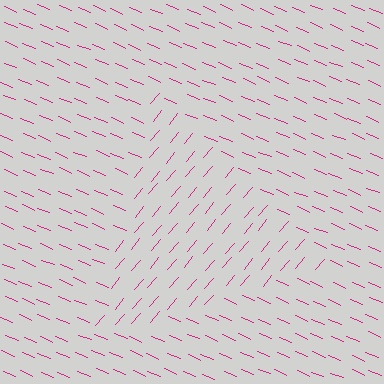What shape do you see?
I see a triangle.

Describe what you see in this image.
The image is filled with small magenta line segments. A triangle region in the image has lines oriented differently from the surrounding lines, creating a visible texture boundary.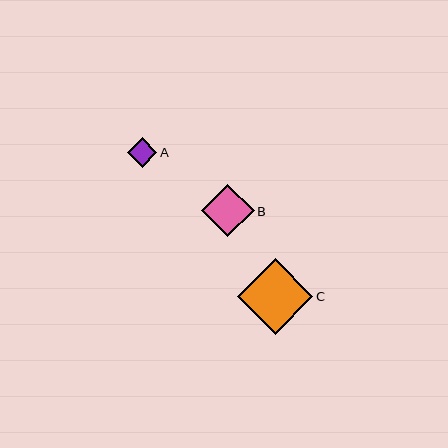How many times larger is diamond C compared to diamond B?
Diamond C is approximately 1.5 times the size of diamond B.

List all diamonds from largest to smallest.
From largest to smallest: C, B, A.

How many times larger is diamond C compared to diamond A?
Diamond C is approximately 2.5 times the size of diamond A.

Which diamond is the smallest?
Diamond A is the smallest with a size of approximately 30 pixels.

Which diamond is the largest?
Diamond C is the largest with a size of approximately 76 pixels.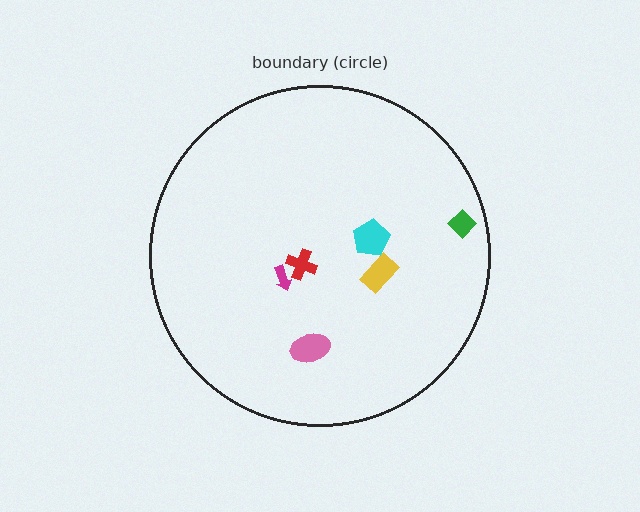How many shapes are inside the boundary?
6 inside, 0 outside.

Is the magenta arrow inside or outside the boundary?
Inside.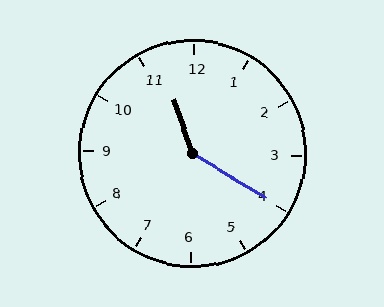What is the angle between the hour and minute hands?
Approximately 140 degrees.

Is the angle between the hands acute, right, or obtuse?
It is obtuse.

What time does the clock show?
11:20.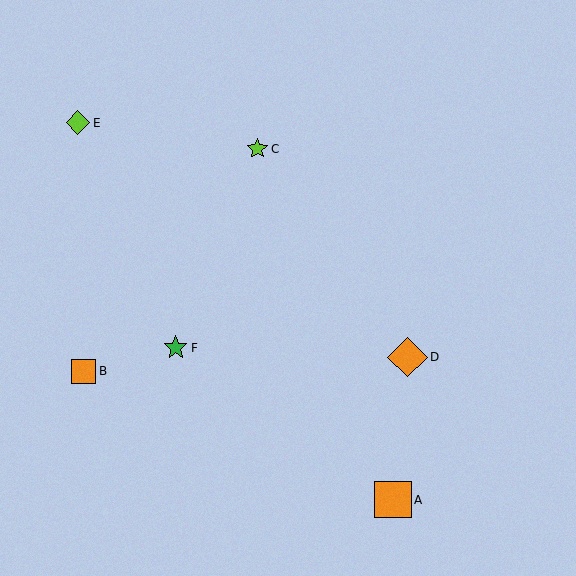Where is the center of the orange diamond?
The center of the orange diamond is at (407, 357).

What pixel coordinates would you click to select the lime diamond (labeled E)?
Click at (78, 123) to select the lime diamond E.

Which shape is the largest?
The orange diamond (labeled D) is the largest.